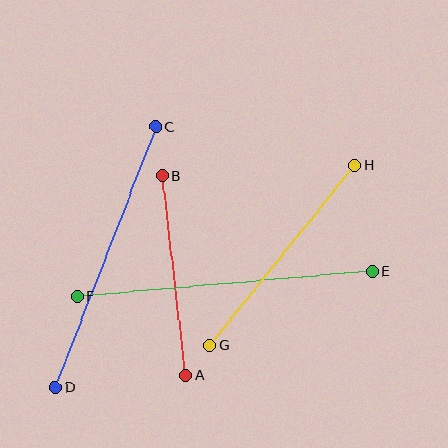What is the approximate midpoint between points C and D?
The midpoint is at approximately (106, 257) pixels.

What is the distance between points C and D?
The distance is approximately 279 pixels.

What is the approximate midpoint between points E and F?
The midpoint is at approximately (225, 284) pixels.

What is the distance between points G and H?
The distance is approximately 231 pixels.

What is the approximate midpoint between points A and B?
The midpoint is at approximately (174, 275) pixels.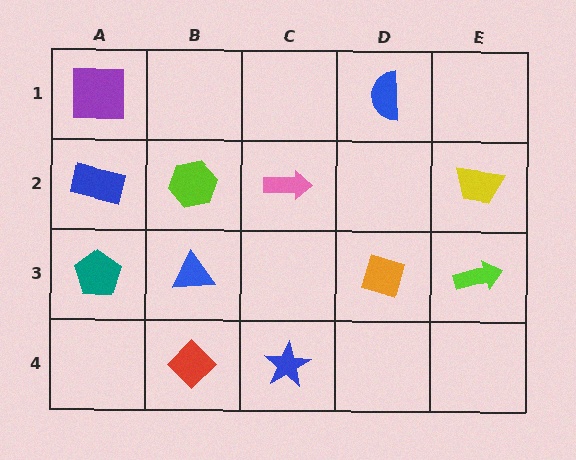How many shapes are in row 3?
4 shapes.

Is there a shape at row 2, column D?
No, that cell is empty.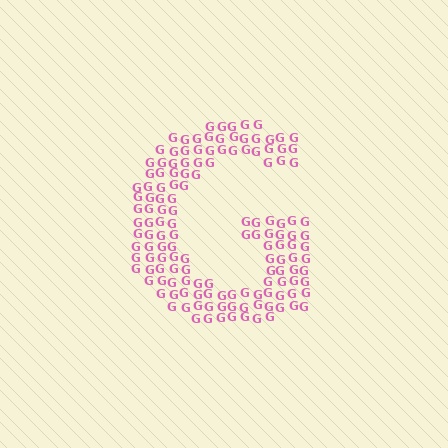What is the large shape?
The large shape is the letter G.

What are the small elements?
The small elements are letter G's.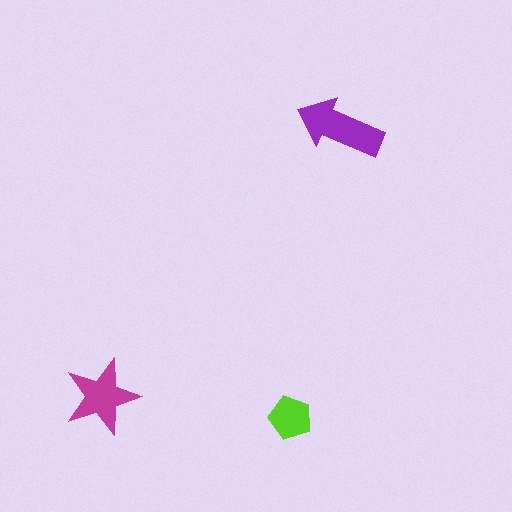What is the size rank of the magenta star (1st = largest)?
2nd.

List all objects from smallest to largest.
The lime pentagon, the magenta star, the purple arrow.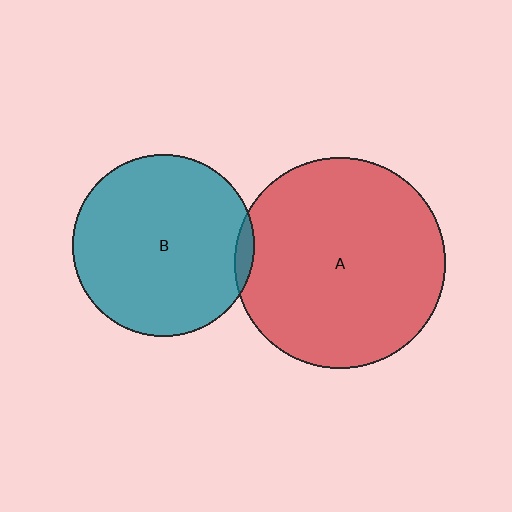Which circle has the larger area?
Circle A (red).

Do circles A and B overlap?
Yes.